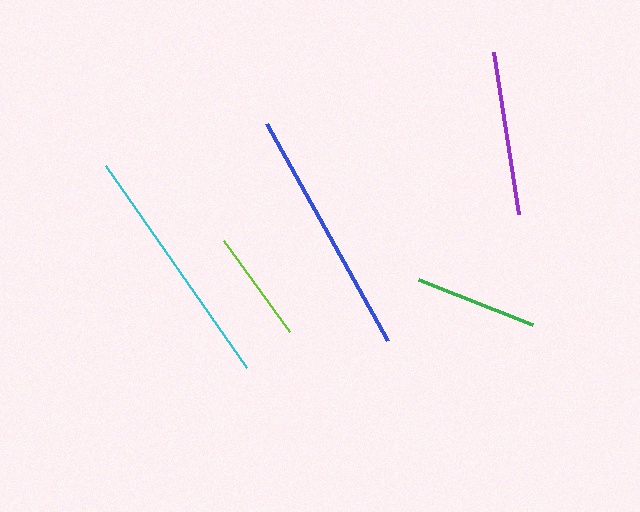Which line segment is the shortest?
The lime line is the shortest at approximately 113 pixels.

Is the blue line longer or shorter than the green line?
The blue line is longer than the green line.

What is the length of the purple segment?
The purple segment is approximately 164 pixels long.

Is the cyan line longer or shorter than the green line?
The cyan line is longer than the green line.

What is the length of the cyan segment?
The cyan segment is approximately 246 pixels long.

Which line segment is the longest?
The blue line is the longest at approximately 248 pixels.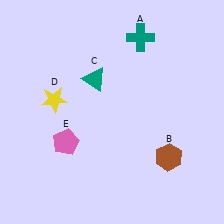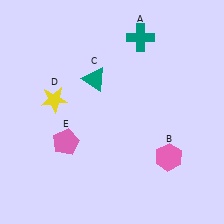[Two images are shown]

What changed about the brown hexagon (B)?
In Image 1, B is brown. In Image 2, it changed to pink.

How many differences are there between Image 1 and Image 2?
There is 1 difference between the two images.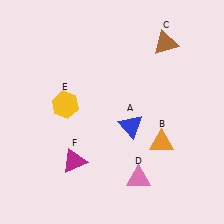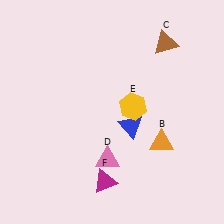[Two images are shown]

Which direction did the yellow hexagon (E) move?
The yellow hexagon (E) moved right.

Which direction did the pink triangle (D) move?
The pink triangle (D) moved left.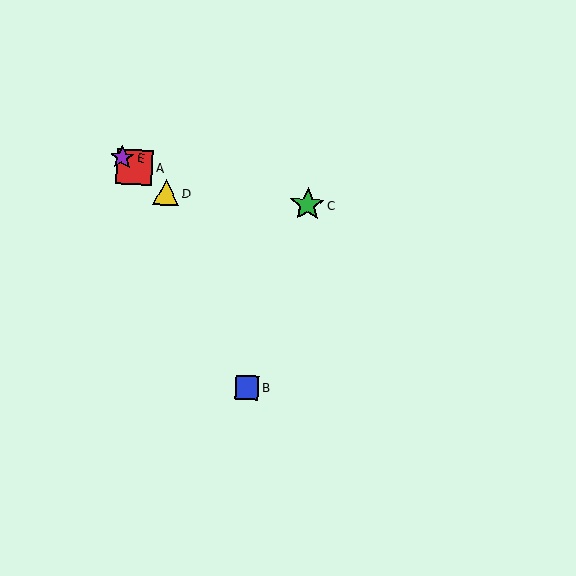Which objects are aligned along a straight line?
Objects A, D, E are aligned along a straight line.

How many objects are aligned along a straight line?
3 objects (A, D, E) are aligned along a straight line.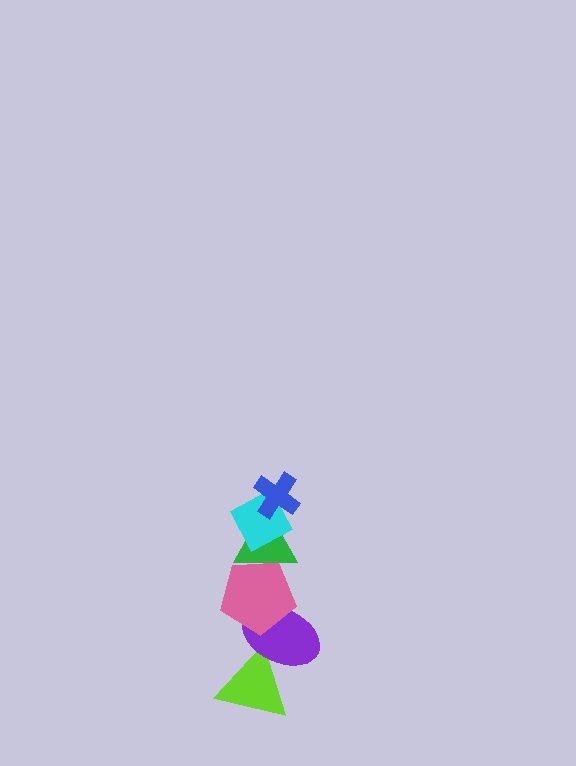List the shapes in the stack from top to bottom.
From top to bottom: the blue cross, the cyan diamond, the green triangle, the pink pentagon, the purple ellipse, the lime triangle.